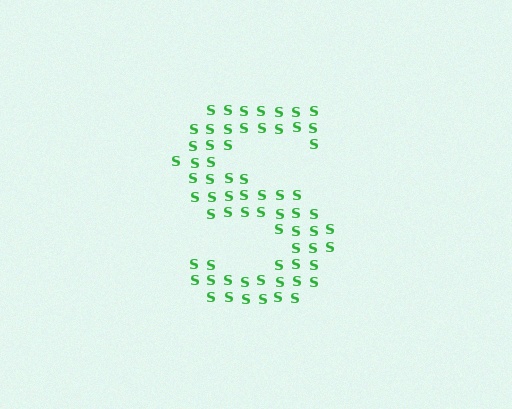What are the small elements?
The small elements are letter S's.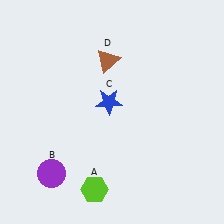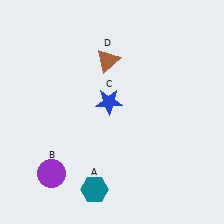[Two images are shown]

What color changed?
The hexagon (A) changed from lime in Image 1 to teal in Image 2.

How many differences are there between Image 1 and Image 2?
There is 1 difference between the two images.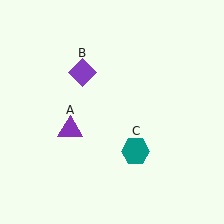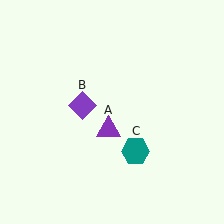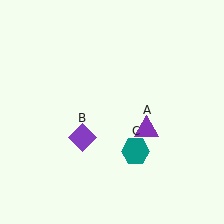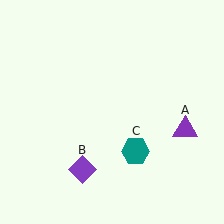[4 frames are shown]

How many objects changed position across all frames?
2 objects changed position: purple triangle (object A), purple diamond (object B).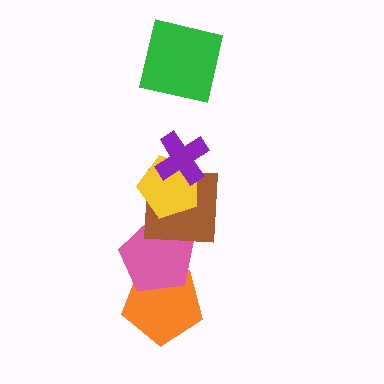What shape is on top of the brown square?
The yellow pentagon is on top of the brown square.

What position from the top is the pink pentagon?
The pink pentagon is 5th from the top.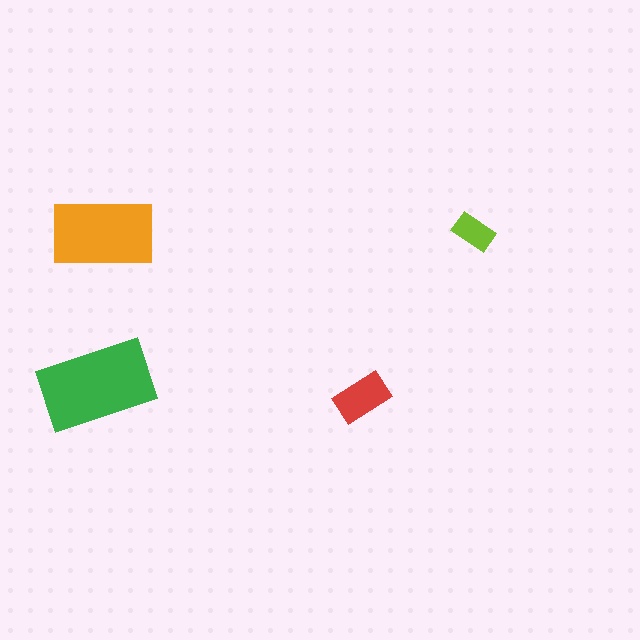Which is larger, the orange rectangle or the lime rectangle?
The orange one.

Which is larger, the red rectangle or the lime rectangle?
The red one.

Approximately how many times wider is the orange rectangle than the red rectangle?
About 2 times wider.